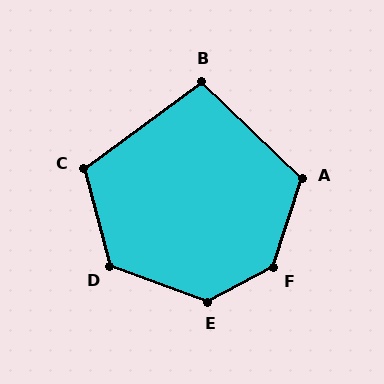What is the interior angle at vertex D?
Approximately 125 degrees (obtuse).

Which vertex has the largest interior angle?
F, at approximately 135 degrees.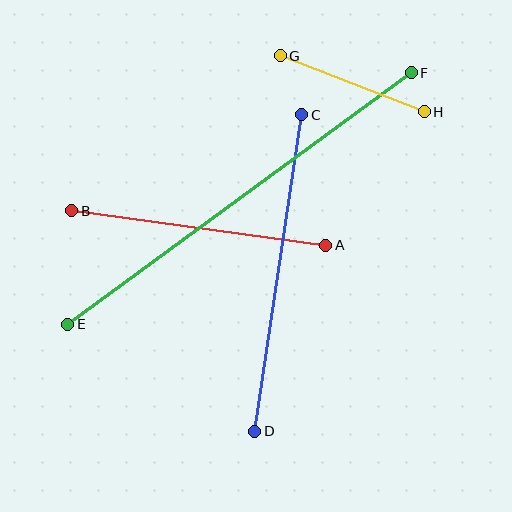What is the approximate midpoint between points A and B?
The midpoint is at approximately (199, 228) pixels.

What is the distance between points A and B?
The distance is approximately 257 pixels.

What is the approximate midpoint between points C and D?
The midpoint is at approximately (278, 273) pixels.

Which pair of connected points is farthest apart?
Points E and F are farthest apart.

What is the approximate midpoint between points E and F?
The midpoint is at approximately (239, 198) pixels.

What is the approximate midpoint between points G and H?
The midpoint is at approximately (352, 84) pixels.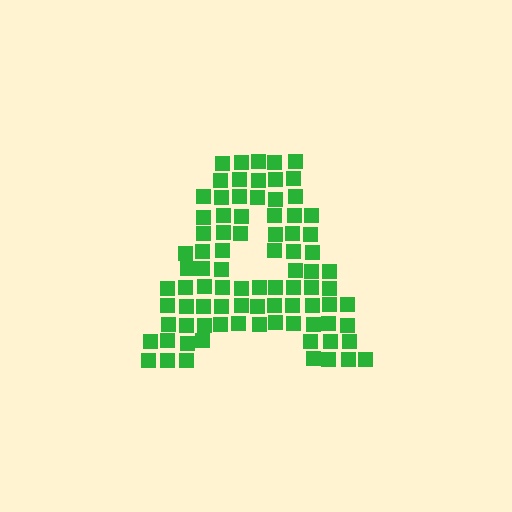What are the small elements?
The small elements are squares.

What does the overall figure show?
The overall figure shows the letter A.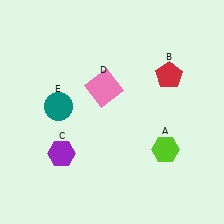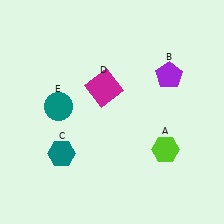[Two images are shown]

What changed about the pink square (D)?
In Image 1, D is pink. In Image 2, it changed to magenta.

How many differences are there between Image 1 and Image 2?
There are 3 differences between the two images.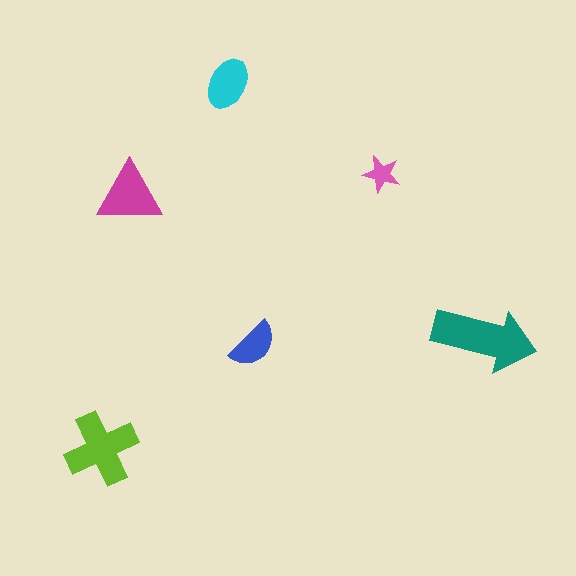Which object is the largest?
The teal arrow.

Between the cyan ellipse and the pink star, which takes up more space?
The cyan ellipse.